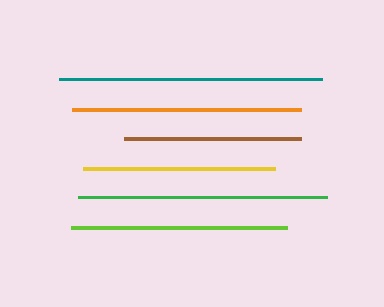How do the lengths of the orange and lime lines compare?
The orange and lime lines are approximately the same length.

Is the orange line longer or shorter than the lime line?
The orange line is longer than the lime line.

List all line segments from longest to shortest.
From longest to shortest: teal, green, orange, lime, yellow, brown.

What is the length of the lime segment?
The lime segment is approximately 216 pixels long.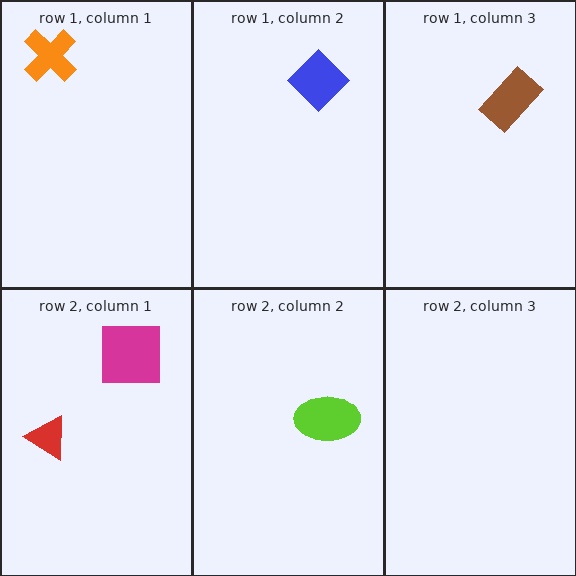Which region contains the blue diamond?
The row 1, column 2 region.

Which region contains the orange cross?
The row 1, column 1 region.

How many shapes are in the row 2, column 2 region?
1.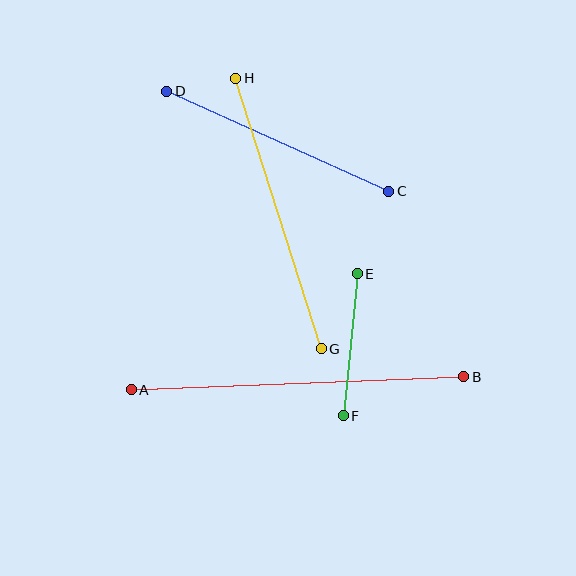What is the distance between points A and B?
The distance is approximately 333 pixels.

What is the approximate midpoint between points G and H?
The midpoint is at approximately (278, 214) pixels.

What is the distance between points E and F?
The distance is approximately 143 pixels.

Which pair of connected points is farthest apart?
Points A and B are farthest apart.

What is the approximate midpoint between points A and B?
The midpoint is at approximately (298, 383) pixels.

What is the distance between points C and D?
The distance is approximately 244 pixels.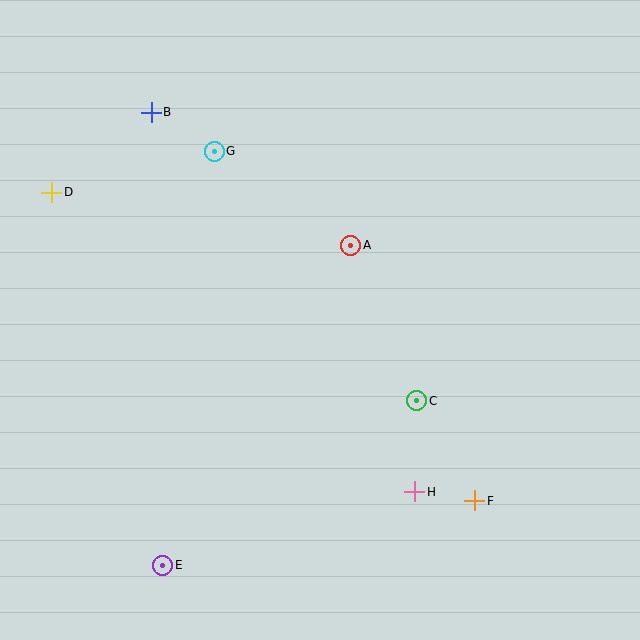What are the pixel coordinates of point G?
Point G is at (214, 151).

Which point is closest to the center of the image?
Point A at (351, 245) is closest to the center.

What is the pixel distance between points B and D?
The distance between B and D is 128 pixels.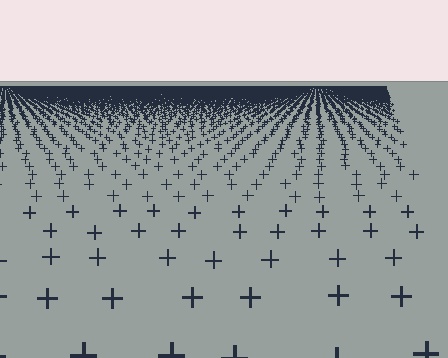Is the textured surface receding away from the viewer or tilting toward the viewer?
The surface is receding away from the viewer. Texture elements get smaller and denser toward the top.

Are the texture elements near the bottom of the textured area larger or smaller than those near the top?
Larger. Near the bottom, elements are closer to the viewer and appear at a bigger on-screen size.